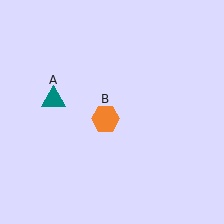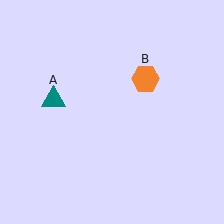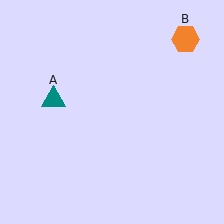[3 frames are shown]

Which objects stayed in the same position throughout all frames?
Teal triangle (object A) remained stationary.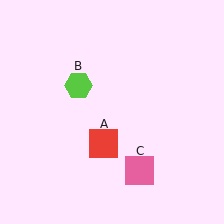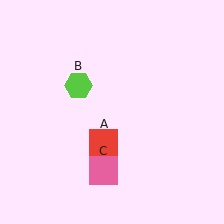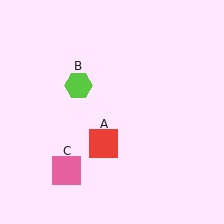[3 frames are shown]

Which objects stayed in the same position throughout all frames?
Red square (object A) and lime hexagon (object B) remained stationary.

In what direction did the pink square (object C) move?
The pink square (object C) moved left.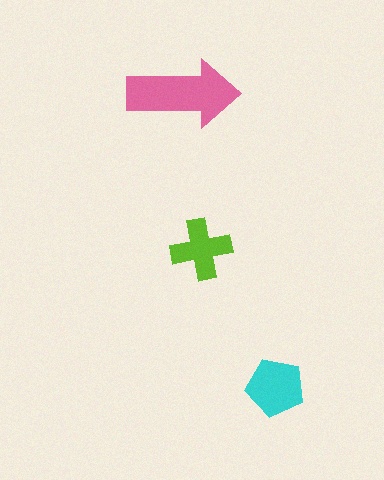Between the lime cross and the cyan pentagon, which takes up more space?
The cyan pentagon.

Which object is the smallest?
The lime cross.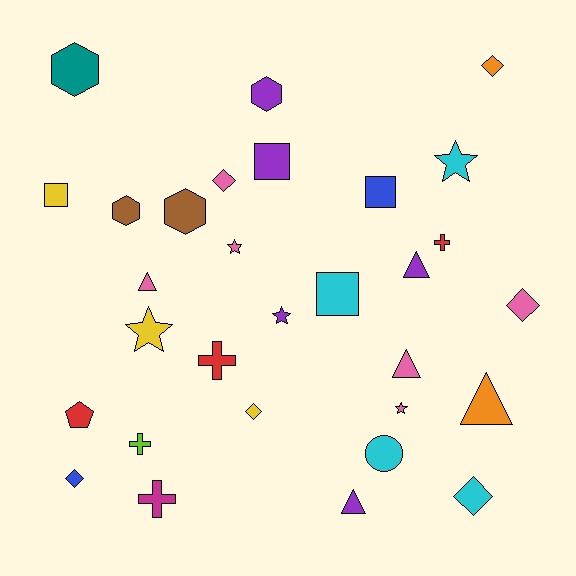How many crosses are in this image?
There are 4 crosses.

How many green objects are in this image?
There are no green objects.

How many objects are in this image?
There are 30 objects.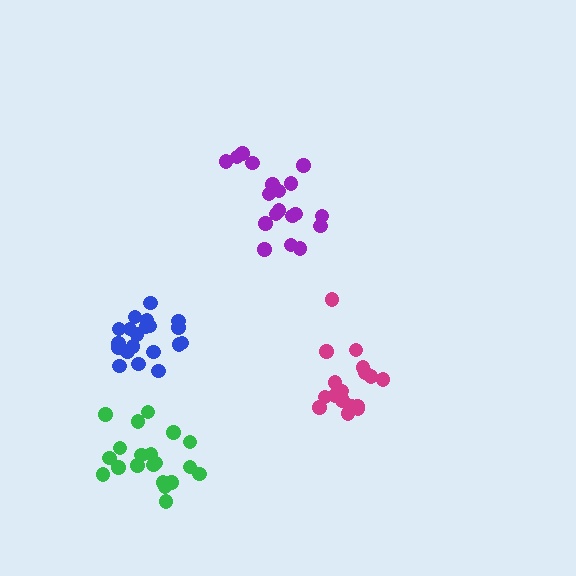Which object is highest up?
The purple cluster is topmost.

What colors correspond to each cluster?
The clusters are colored: purple, magenta, green, blue.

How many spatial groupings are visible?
There are 4 spatial groupings.